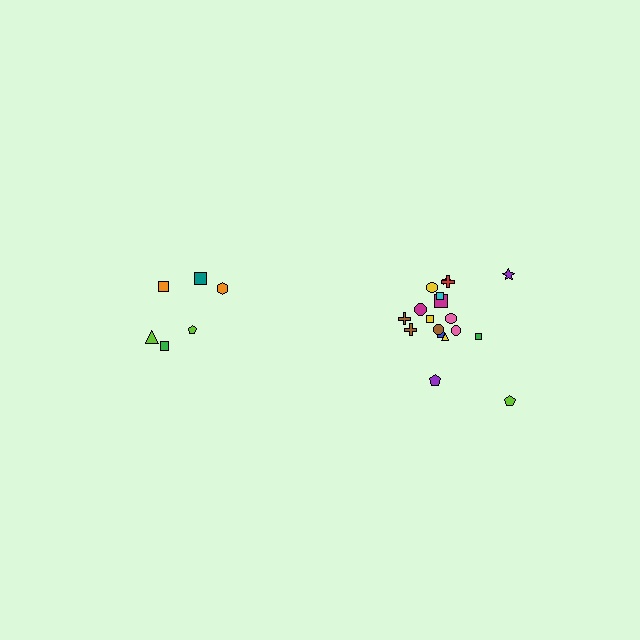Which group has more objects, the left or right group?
The right group.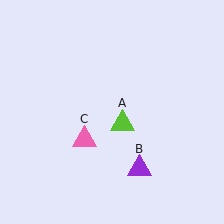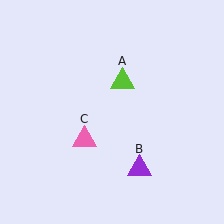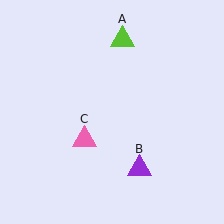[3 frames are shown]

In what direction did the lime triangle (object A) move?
The lime triangle (object A) moved up.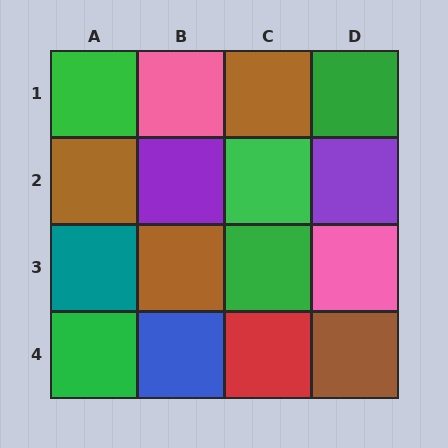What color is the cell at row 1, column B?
Pink.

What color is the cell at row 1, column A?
Green.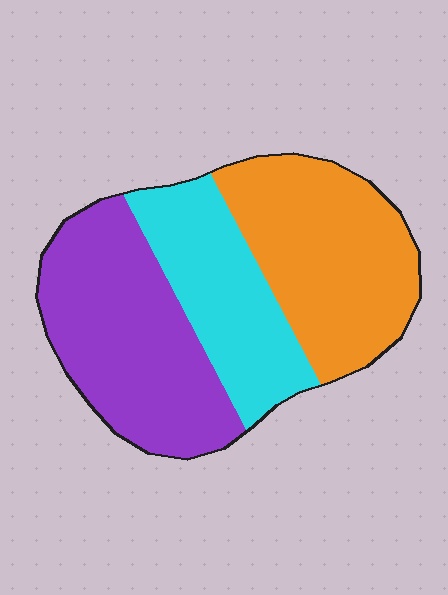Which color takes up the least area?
Cyan, at roughly 25%.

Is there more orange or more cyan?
Orange.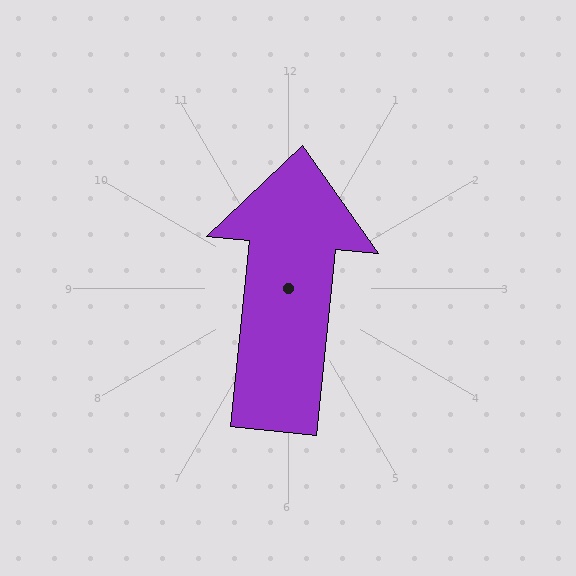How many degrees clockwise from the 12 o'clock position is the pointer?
Approximately 6 degrees.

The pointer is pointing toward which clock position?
Roughly 12 o'clock.